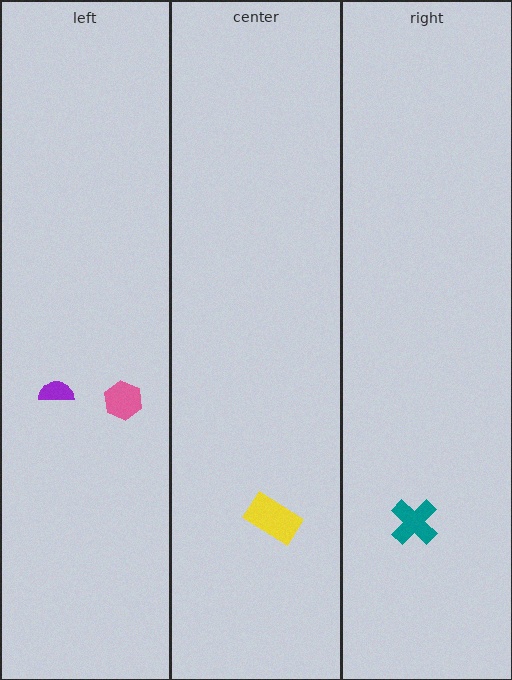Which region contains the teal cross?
The right region.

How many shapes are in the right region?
1.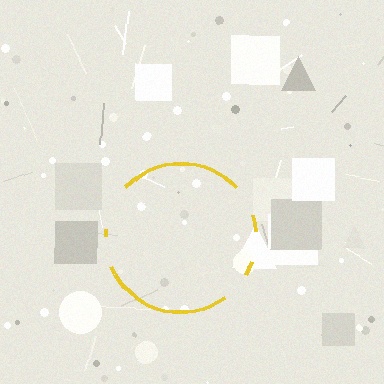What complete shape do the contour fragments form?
The contour fragments form a circle.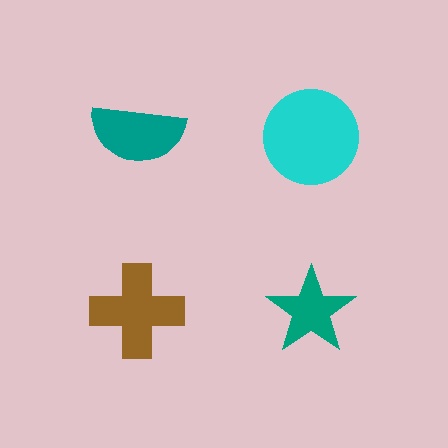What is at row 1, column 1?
A teal semicircle.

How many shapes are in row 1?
2 shapes.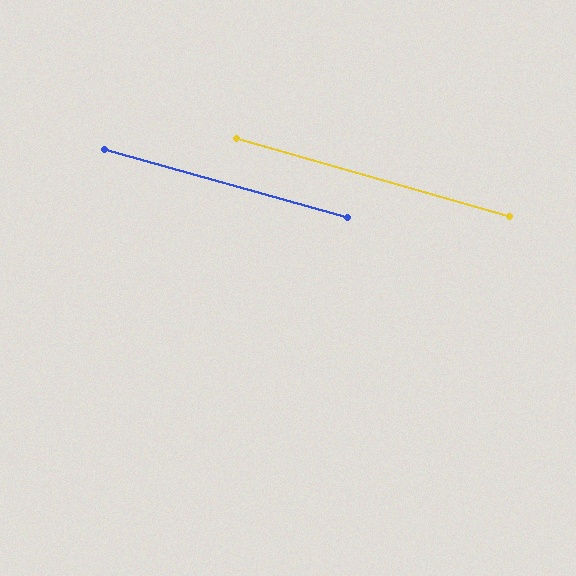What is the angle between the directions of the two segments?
Approximately 0 degrees.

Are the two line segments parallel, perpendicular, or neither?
Parallel — their directions differ by only 0.2°.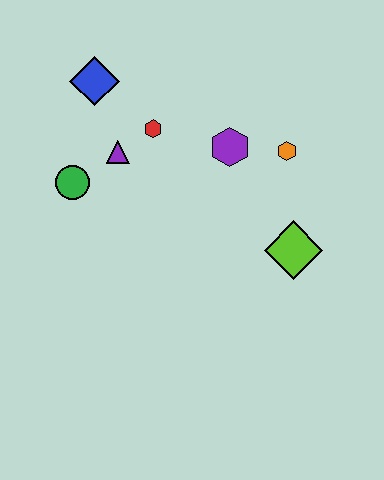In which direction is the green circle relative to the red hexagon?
The green circle is to the left of the red hexagon.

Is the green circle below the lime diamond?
No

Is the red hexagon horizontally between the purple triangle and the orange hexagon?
Yes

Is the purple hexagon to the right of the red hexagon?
Yes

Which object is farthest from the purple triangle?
The lime diamond is farthest from the purple triangle.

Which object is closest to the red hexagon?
The purple triangle is closest to the red hexagon.